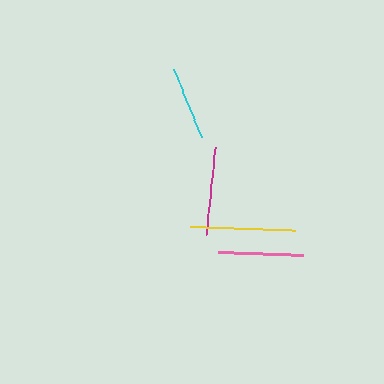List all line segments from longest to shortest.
From longest to shortest: yellow, magenta, pink, cyan.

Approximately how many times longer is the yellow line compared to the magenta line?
The yellow line is approximately 1.2 times the length of the magenta line.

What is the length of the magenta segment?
The magenta segment is approximately 89 pixels long.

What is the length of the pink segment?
The pink segment is approximately 85 pixels long.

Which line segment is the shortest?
The cyan line is the shortest at approximately 73 pixels.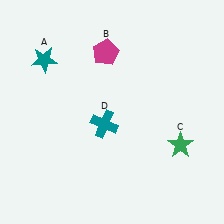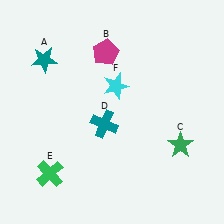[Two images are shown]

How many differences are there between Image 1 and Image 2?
There are 2 differences between the two images.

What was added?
A green cross (E), a cyan star (F) were added in Image 2.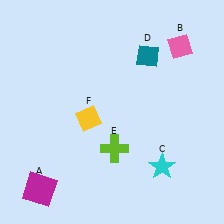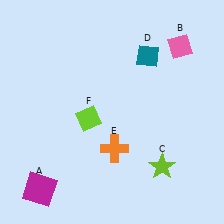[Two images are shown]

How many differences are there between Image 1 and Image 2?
There are 3 differences between the two images.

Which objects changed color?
C changed from cyan to lime. E changed from lime to orange. F changed from yellow to lime.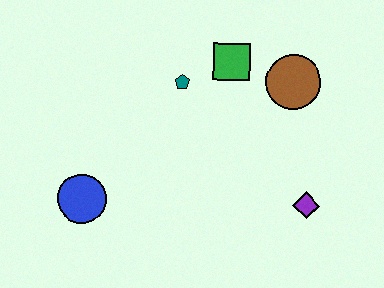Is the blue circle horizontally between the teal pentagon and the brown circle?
No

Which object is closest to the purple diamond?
The brown circle is closest to the purple diamond.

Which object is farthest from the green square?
The blue circle is farthest from the green square.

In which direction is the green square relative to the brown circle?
The green square is to the left of the brown circle.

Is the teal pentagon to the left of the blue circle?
No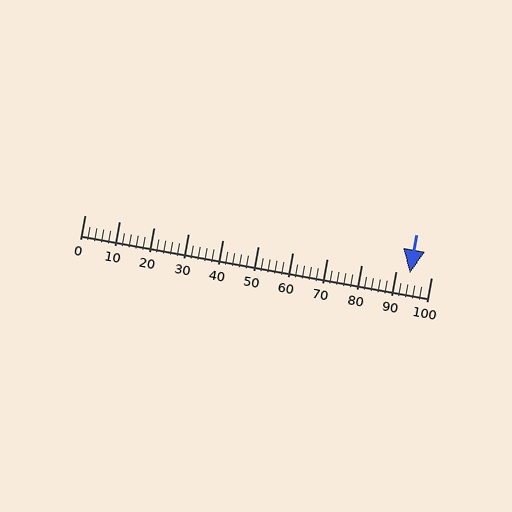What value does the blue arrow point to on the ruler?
The blue arrow points to approximately 94.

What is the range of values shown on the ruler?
The ruler shows values from 0 to 100.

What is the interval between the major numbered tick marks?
The major tick marks are spaced 10 units apart.